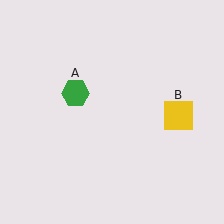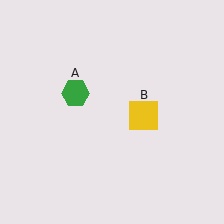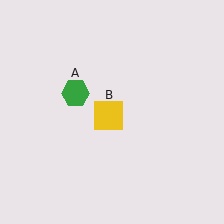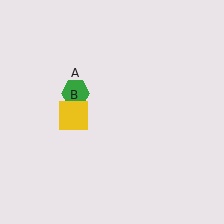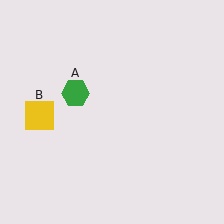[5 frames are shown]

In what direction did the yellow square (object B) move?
The yellow square (object B) moved left.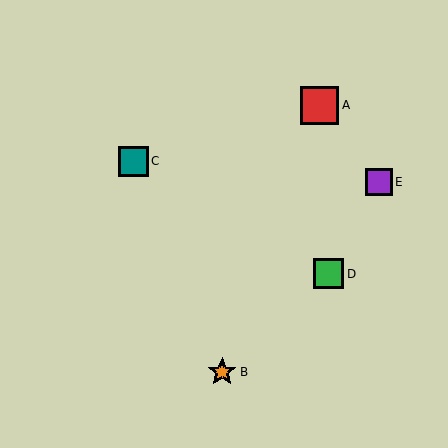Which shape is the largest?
The red square (labeled A) is the largest.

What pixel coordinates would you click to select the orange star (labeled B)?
Click at (222, 372) to select the orange star B.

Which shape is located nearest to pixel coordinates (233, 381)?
The orange star (labeled B) at (222, 372) is nearest to that location.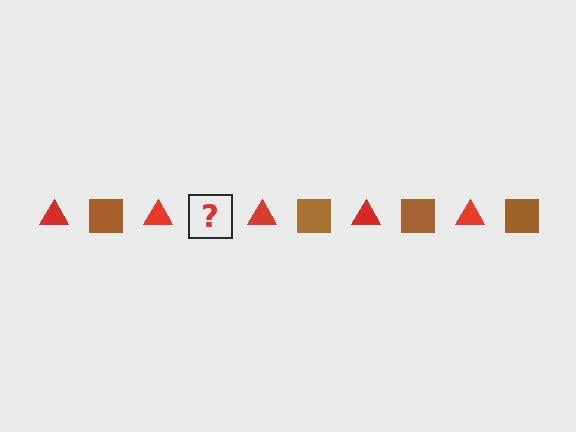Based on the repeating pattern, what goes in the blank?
The blank should be a brown square.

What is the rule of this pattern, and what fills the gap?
The rule is that the pattern alternates between red triangle and brown square. The gap should be filled with a brown square.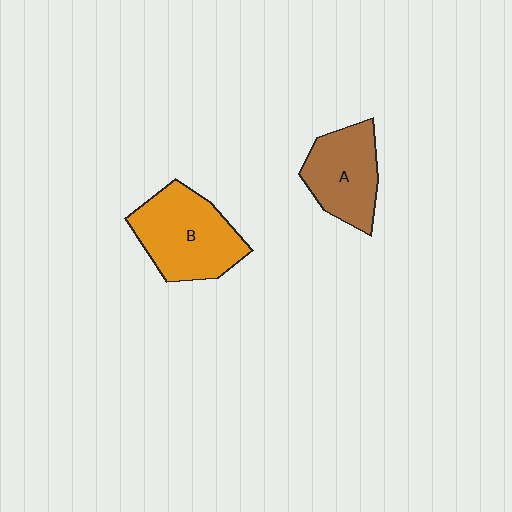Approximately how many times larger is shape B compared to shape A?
Approximately 1.3 times.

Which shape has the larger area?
Shape B (orange).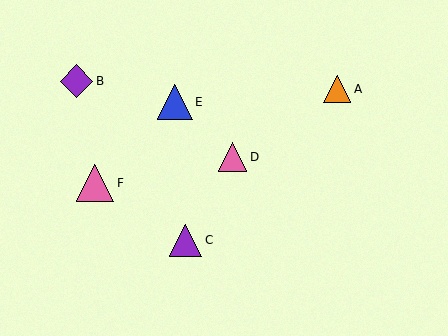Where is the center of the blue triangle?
The center of the blue triangle is at (175, 102).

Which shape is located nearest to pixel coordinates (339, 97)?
The orange triangle (labeled A) at (337, 89) is nearest to that location.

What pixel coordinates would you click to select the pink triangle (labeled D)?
Click at (233, 157) to select the pink triangle D.